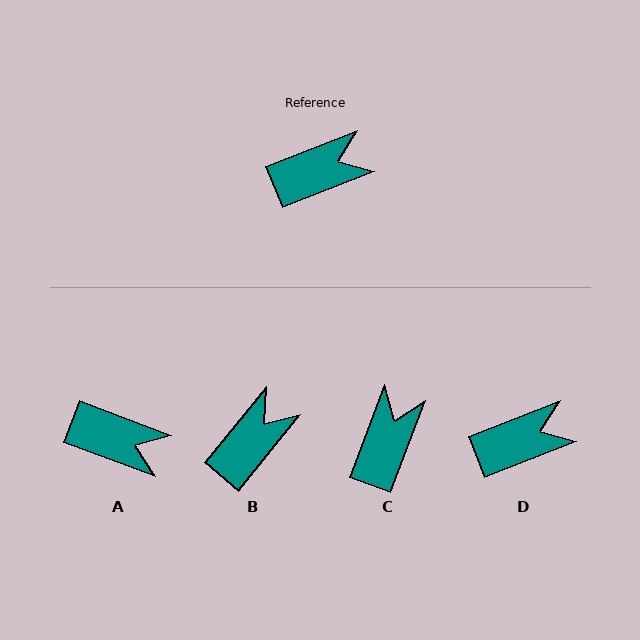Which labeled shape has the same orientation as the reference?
D.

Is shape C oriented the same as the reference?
No, it is off by about 48 degrees.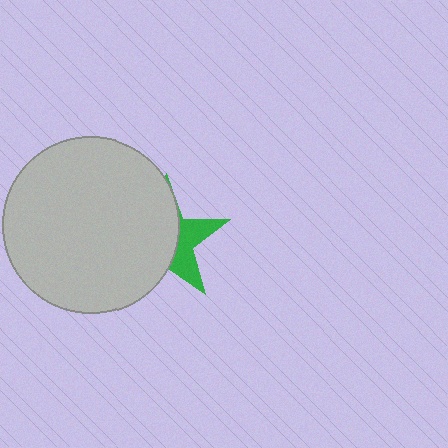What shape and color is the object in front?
The object in front is a light gray circle.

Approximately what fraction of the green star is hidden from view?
Roughly 65% of the green star is hidden behind the light gray circle.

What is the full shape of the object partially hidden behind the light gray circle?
The partially hidden object is a green star.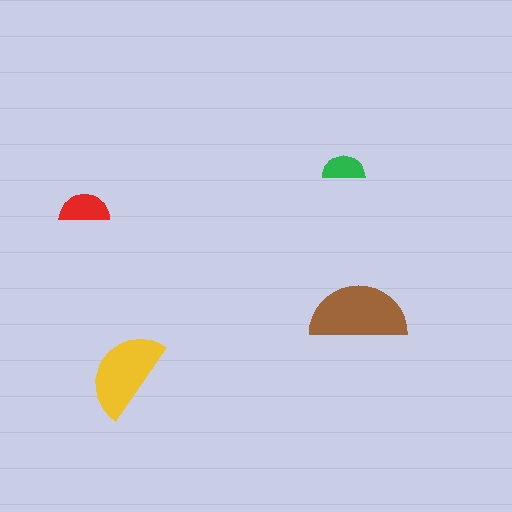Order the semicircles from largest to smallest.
the brown one, the yellow one, the red one, the green one.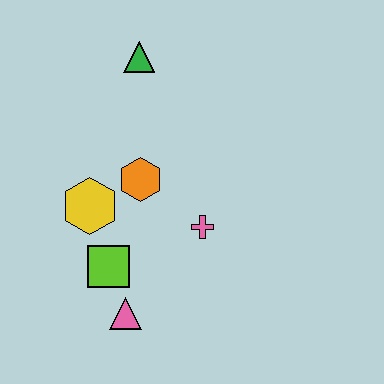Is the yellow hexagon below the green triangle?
Yes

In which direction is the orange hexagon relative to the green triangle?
The orange hexagon is below the green triangle.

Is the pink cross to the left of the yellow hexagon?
No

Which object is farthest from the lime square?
The green triangle is farthest from the lime square.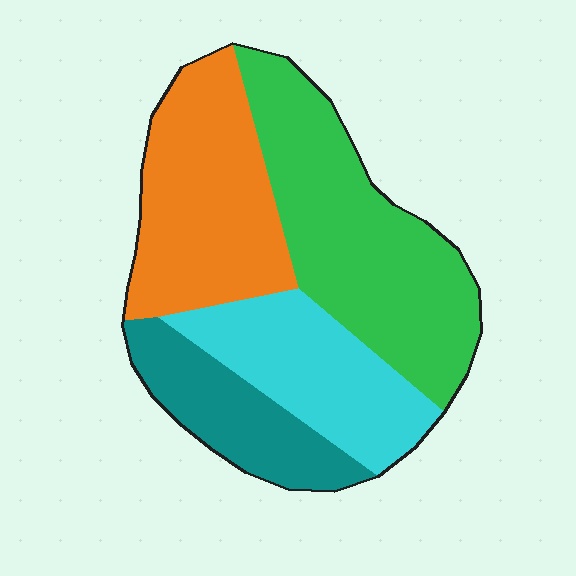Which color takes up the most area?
Green, at roughly 35%.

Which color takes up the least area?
Teal, at roughly 15%.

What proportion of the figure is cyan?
Cyan covers about 20% of the figure.